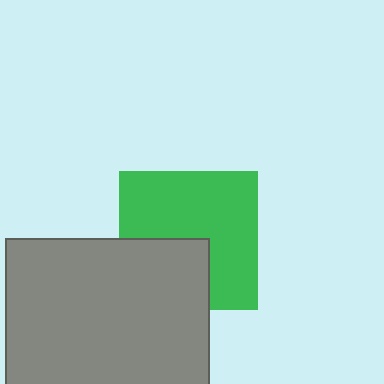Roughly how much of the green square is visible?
Most of it is visible (roughly 66%).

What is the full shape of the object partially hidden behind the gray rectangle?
The partially hidden object is a green square.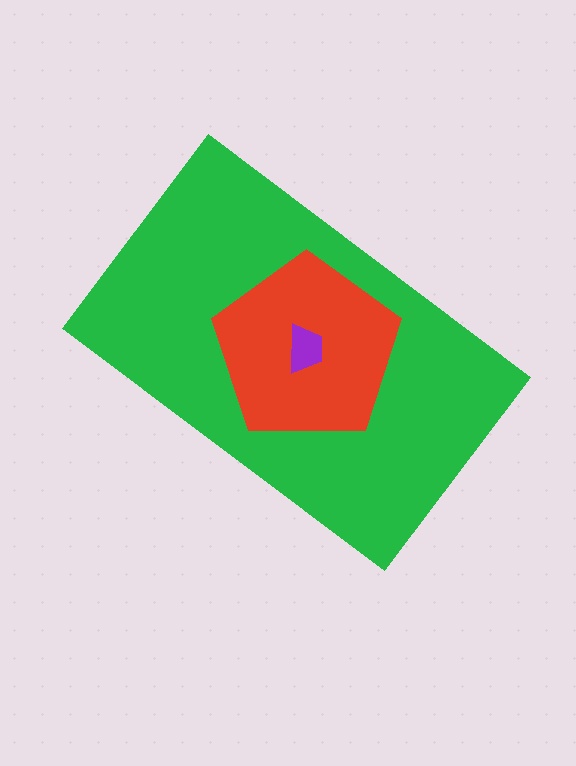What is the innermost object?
The purple trapezoid.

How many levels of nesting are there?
3.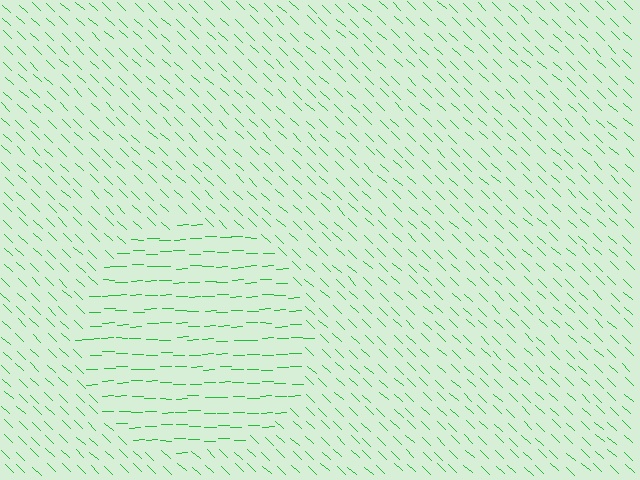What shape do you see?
I see a circle.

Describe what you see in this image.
The image is filled with small green line segments. A circle region in the image has lines oriented differently from the surrounding lines, creating a visible texture boundary.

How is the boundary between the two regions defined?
The boundary is defined purely by a change in line orientation (approximately 45 degrees difference). All lines are the same color and thickness.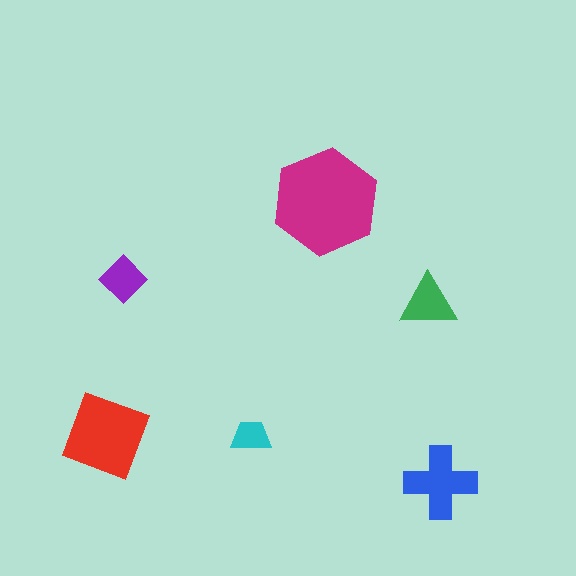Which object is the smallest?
The cyan trapezoid.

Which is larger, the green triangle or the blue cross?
The blue cross.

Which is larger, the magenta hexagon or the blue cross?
The magenta hexagon.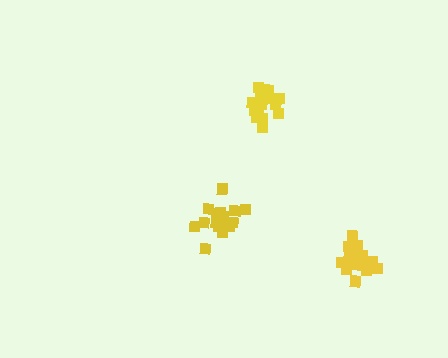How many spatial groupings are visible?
There are 3 spatial groupings.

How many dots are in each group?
Group 1: 19 dots, Group 2: 20 dots, Group 3: 15 dots (54 total).